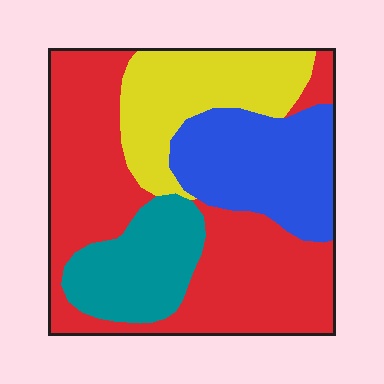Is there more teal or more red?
Red.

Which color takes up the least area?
Teal, at roughly 15%.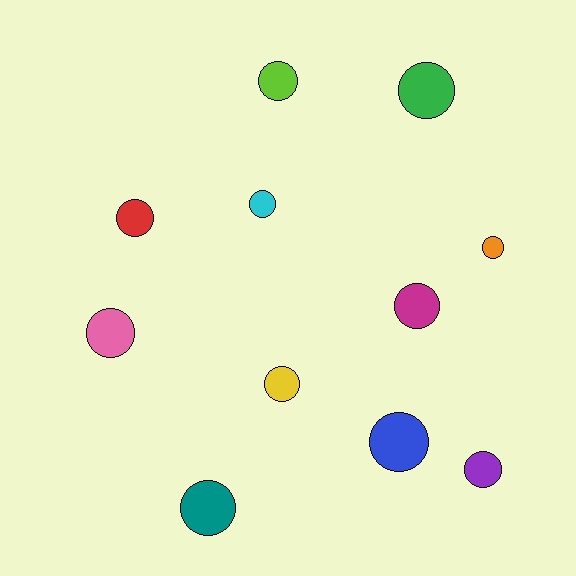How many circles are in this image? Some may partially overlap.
There are 11 circles.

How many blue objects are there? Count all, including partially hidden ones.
There is 1 blue object.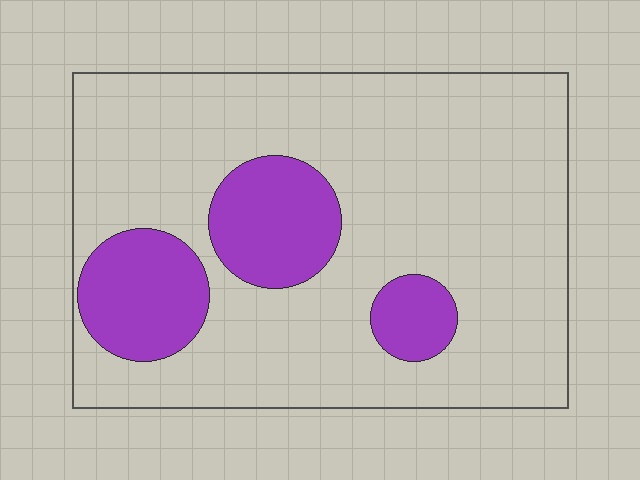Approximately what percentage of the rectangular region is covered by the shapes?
Approximately 20%.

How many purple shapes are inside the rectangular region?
3.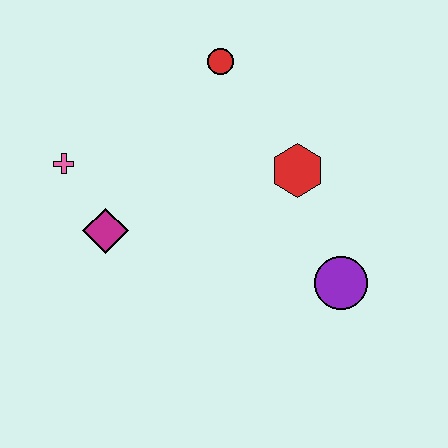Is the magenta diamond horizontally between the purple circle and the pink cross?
Yes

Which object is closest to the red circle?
The red hexagon is closest to the red circle.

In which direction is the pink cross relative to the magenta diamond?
The pink cross is above the magenta diamond.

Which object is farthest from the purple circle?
The pink cross is farthest from the purple circle.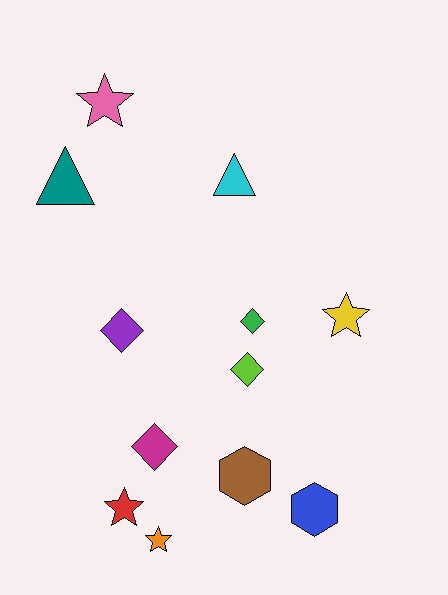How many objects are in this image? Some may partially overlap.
There are 12 objects.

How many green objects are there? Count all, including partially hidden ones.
There is 1 green object.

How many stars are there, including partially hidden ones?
There are 4 stars.